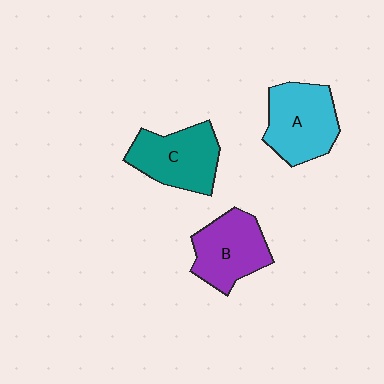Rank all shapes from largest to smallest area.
From largest to smallest: A (cyan), C (teal), B (purple).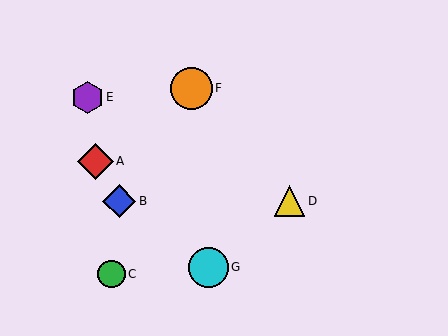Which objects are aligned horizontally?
Objects B, D are aligned horizontally.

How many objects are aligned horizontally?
2 objects (B, D) are aligned horizontally.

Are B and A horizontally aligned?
No, B is at y≈201 and A is at y≈161.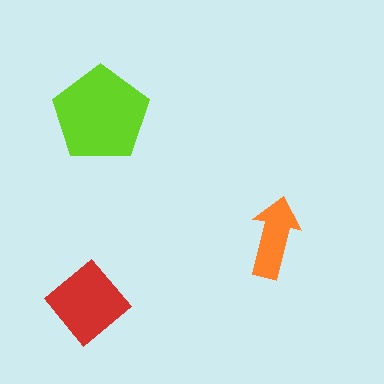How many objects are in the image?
There are 3 objects in the image.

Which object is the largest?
The lime pentagon.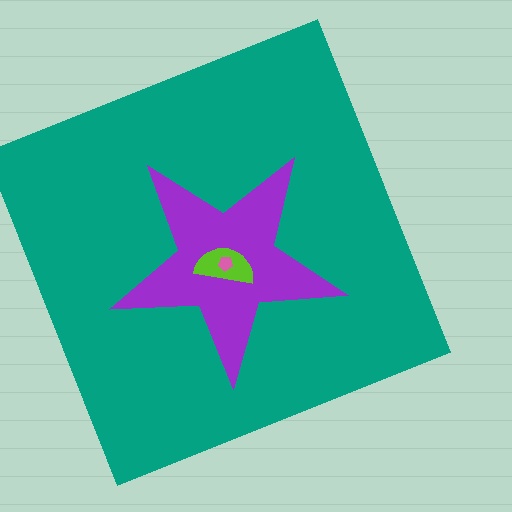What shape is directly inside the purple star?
The lime semicircle.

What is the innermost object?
The pink pentagon.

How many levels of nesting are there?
4.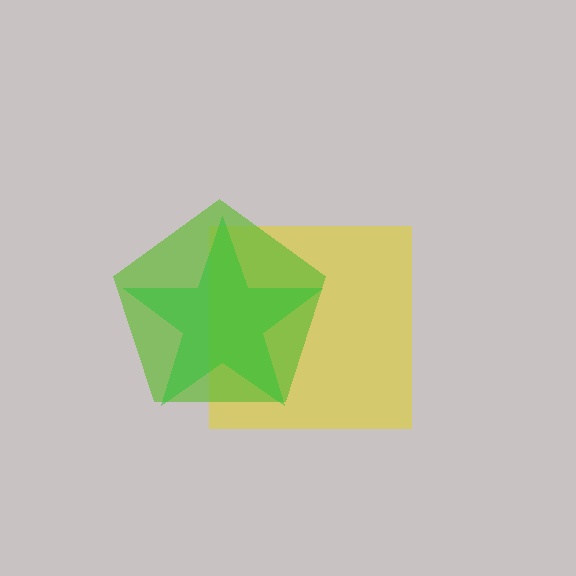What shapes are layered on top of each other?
The layered shapes are: a yellow square, a lime pentagon, a green star.